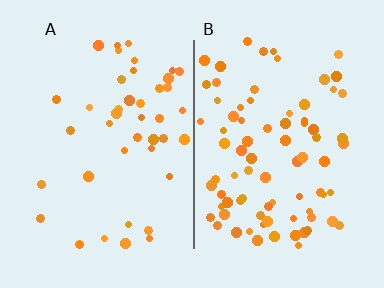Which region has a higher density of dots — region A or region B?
B (the right).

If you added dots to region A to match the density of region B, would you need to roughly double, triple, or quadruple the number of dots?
Approximately double.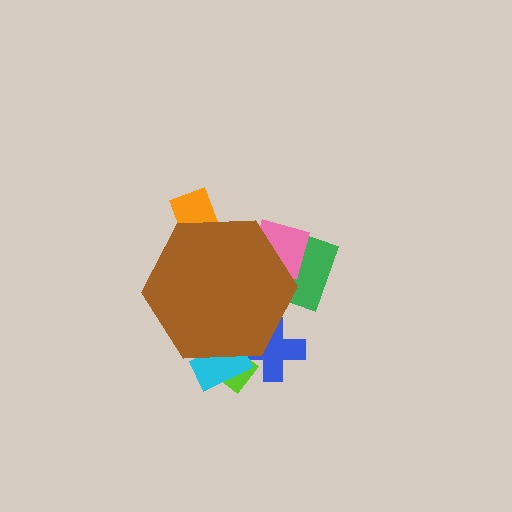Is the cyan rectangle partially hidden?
Yes, the cyan rectangle is partially hidden behind the brown hexagon.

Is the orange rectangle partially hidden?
Yes, the orange rectangle is partially hidden behind the brown hexagon.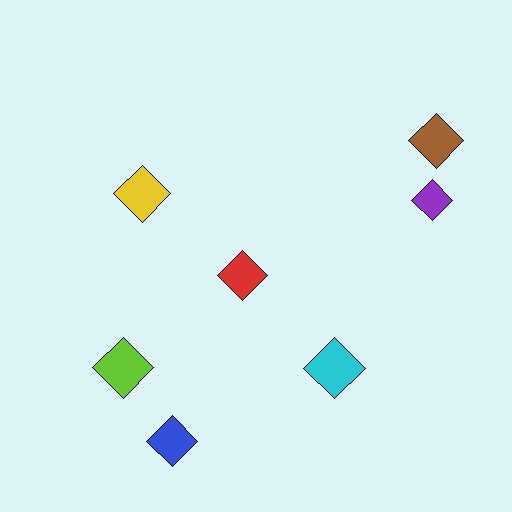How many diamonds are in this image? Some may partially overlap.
There are 7 diamonds.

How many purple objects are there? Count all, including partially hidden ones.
There is 1 purple object.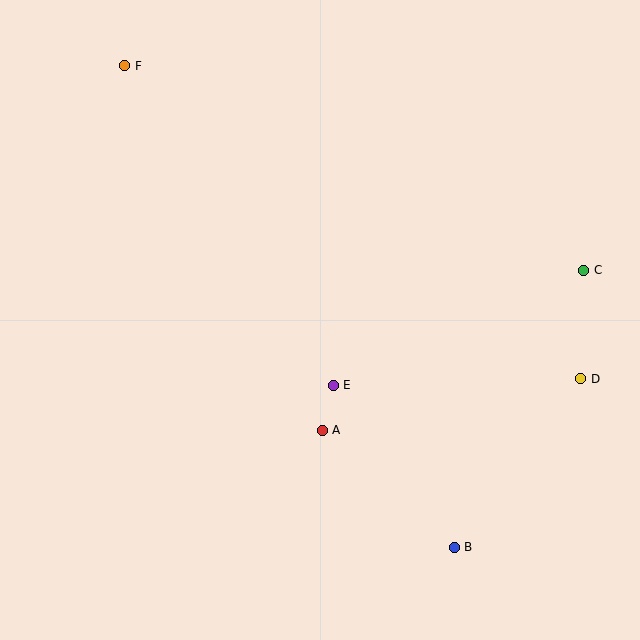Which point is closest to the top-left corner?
Point F is closest to the top-left corner.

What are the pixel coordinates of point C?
Point C is at (584, 270).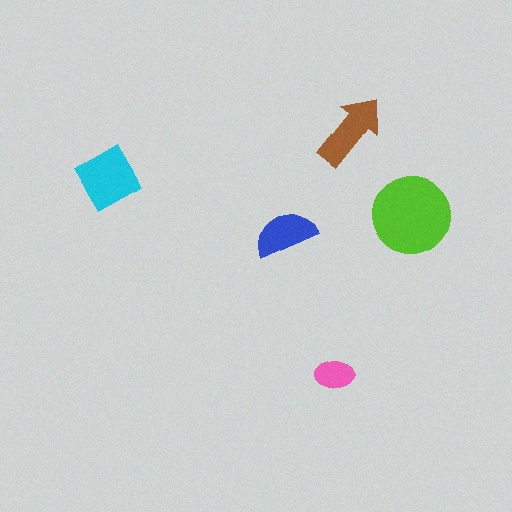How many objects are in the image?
There are 5 objects in the image.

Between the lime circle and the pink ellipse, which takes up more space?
The lime circle.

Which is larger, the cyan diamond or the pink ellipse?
The cyan diamond.